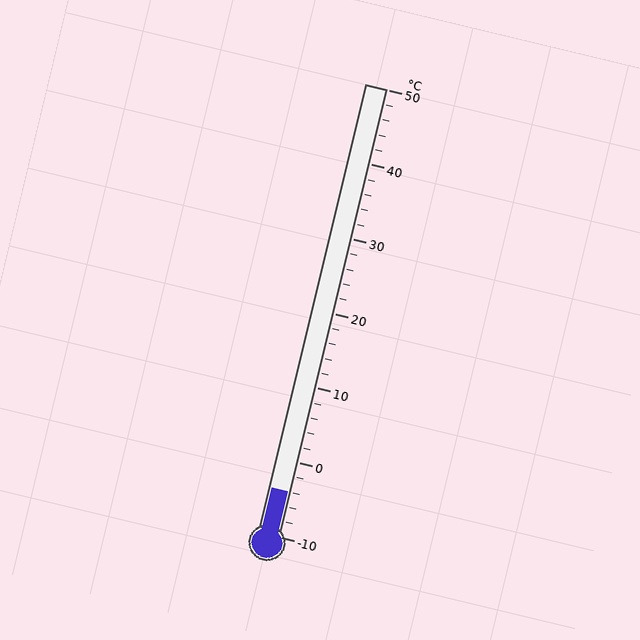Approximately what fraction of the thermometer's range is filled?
The thermometer is filled to approximately 10% of its range.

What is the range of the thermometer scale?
The thermometer scale ranges from -10°C to 50°C.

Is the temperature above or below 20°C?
The temperature is below 20°C.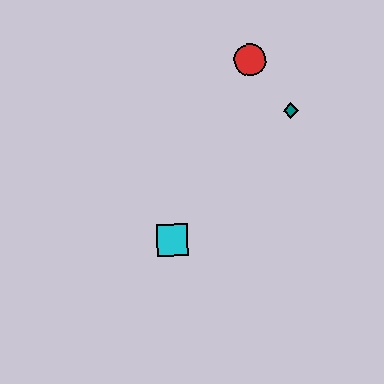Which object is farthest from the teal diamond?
The cyan square is farthest from the teal diamond.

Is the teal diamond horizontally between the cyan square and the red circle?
No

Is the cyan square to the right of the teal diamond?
No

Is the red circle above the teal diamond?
Yes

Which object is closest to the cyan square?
The teal diamond is closest to the cyan square.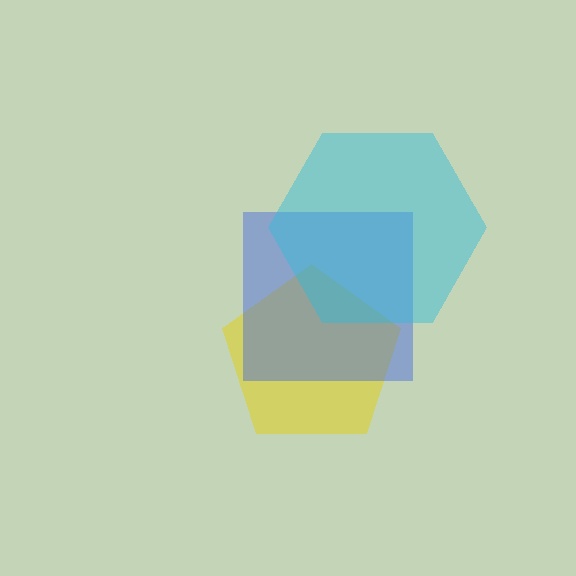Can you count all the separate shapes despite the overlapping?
Yes, there are 3 separate shapes.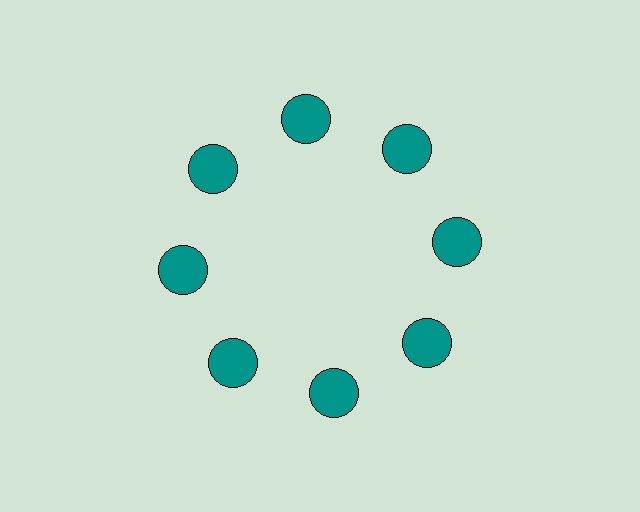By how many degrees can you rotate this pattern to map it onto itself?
The pattern maps onto itself every 45 degrees of rotation.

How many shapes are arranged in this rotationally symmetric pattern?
There are 8 shapes, arranged in 8 groups of 1.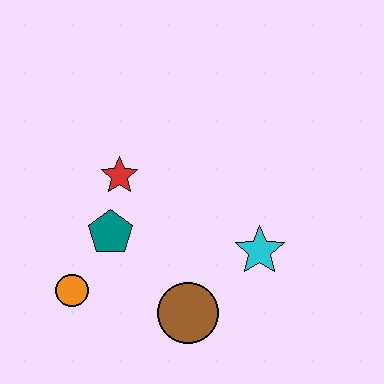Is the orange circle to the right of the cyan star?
No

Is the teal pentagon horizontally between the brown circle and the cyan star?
No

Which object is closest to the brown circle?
The cyan star is closest to the brown circle.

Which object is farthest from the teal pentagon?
The cyan star is farthest from the teal pentagon.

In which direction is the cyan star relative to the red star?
The cyan star is to the right of the red star.